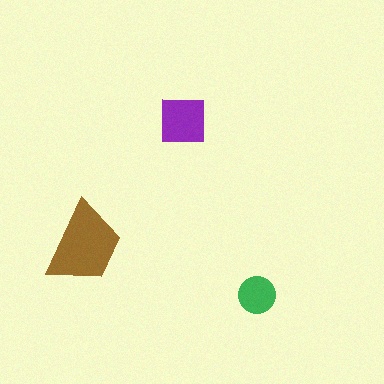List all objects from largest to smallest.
The brown trapezoid, the purple square, the green circle.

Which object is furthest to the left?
The brown trapezoid is leftmost.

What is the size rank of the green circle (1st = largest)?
3rd.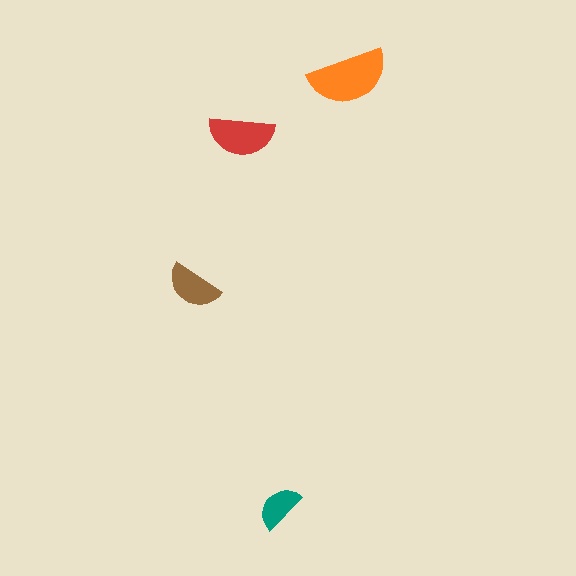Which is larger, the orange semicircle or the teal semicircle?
The orange one.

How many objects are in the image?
There are 4 objects in the image.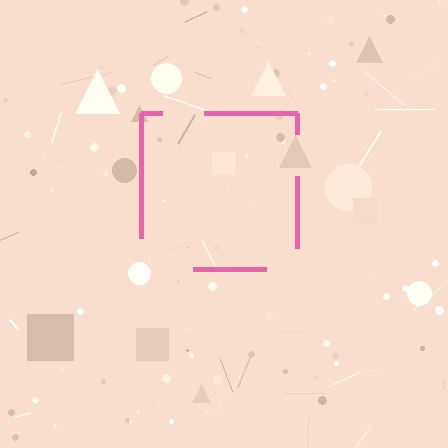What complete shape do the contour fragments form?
The contour fragments form a square.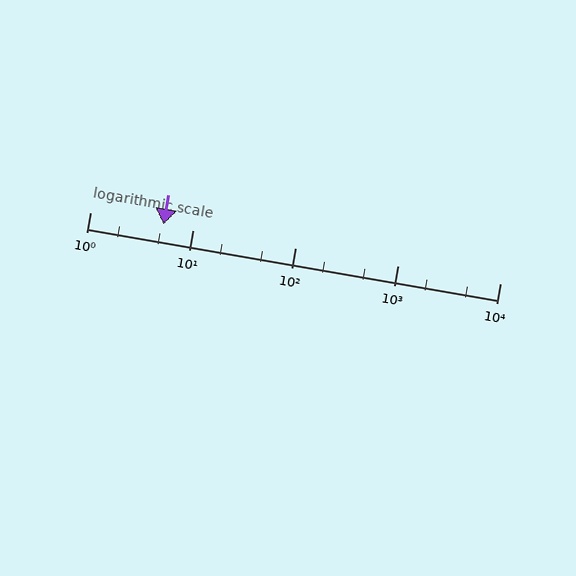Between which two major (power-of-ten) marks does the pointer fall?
The pointer is between 1 and 10.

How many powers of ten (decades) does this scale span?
The scale spans 4 decades, from 1 to 10000.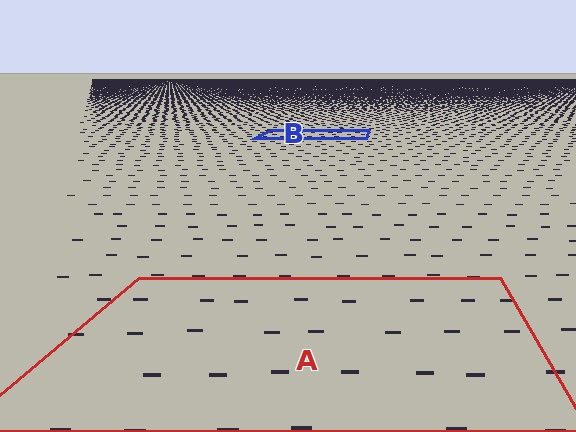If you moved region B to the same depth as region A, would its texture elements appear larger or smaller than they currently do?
They would appear larger. At a closer depth, the same texture elements are projected at a bigger on-screen size.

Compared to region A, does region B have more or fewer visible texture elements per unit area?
Region B has more texture elements per unit area — they are packed more densely because it is farther away.